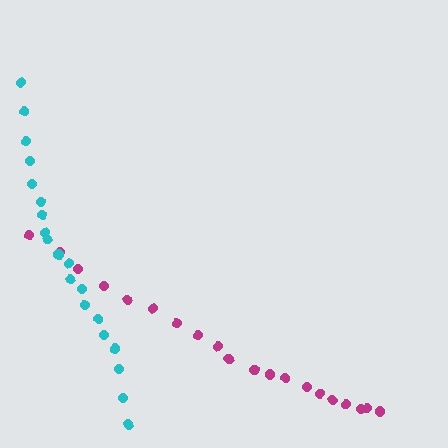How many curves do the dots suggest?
There are 2 distinct paths.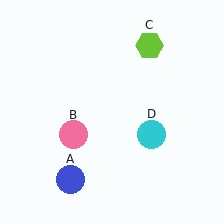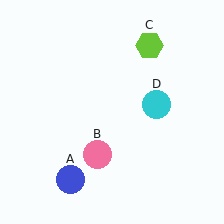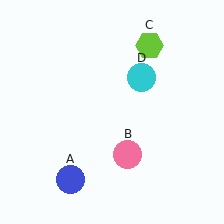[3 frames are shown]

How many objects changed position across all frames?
2 objects changed position: pink circle (object B), cyan circle (object D).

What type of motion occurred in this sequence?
The pink circle (object B), cyan circle (object D) rotated counterclockwise around the center of the scene.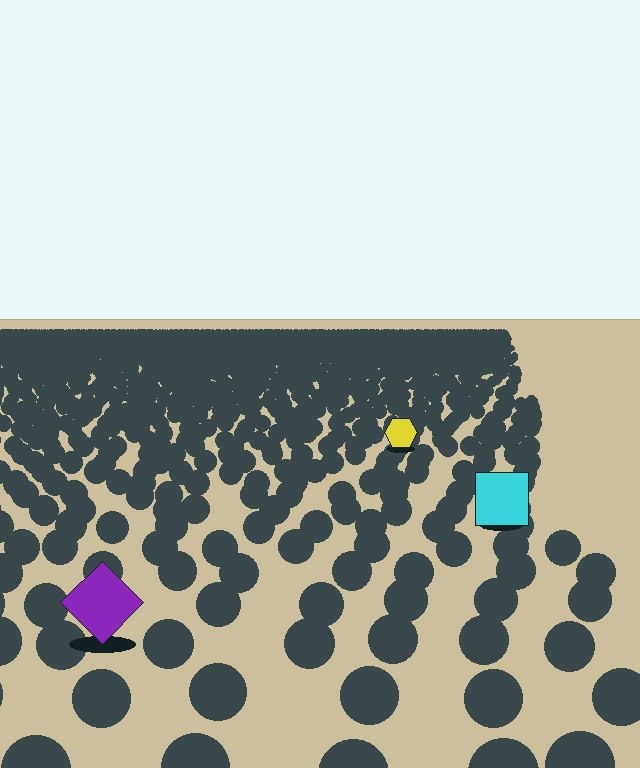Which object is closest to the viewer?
The purple diamond is closest. The texture marks near it are larger and more spread out.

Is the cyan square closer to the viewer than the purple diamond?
No. The purple diamond is closer — you can tell from the texture gradient: the ground texture is coarser near it.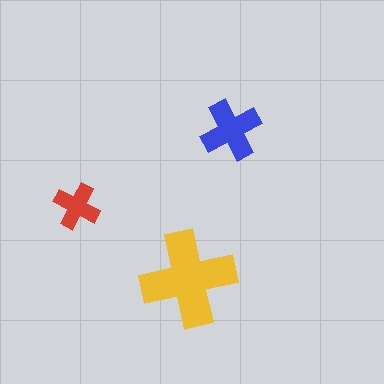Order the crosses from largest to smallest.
the yellow one, the blue one, the red one.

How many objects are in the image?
There are 3 objects in the image.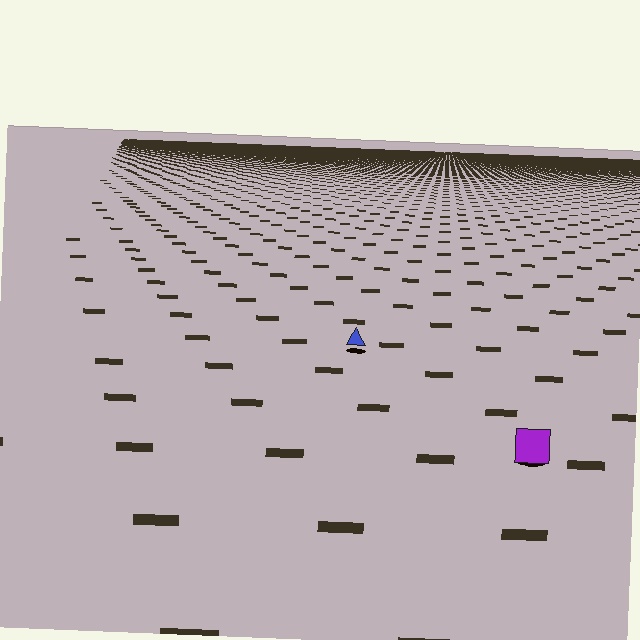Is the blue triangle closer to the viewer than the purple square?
No. The purple square is closer — you can tell from the texture gradient: the ground texture is coarser near it.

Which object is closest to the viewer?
The purple square is closest. The texture marks near it are larger and more spread out.